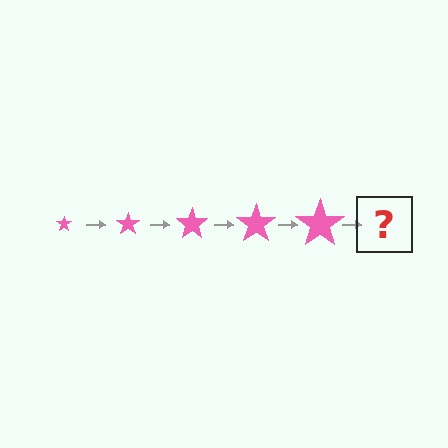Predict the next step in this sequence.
The next step is a pink star, larger than the previous one.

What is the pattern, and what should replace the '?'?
The pattern is that the star gets progressively larger each step. The '?' should be a pink star, larger than the previous one.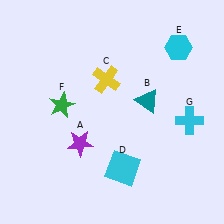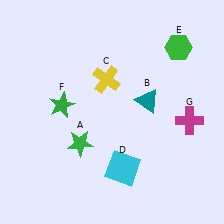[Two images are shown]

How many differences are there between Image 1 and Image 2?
There are 3 differences between the two images.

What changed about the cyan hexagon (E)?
In Image 1, E is cyan. In Image 2, it changed to green.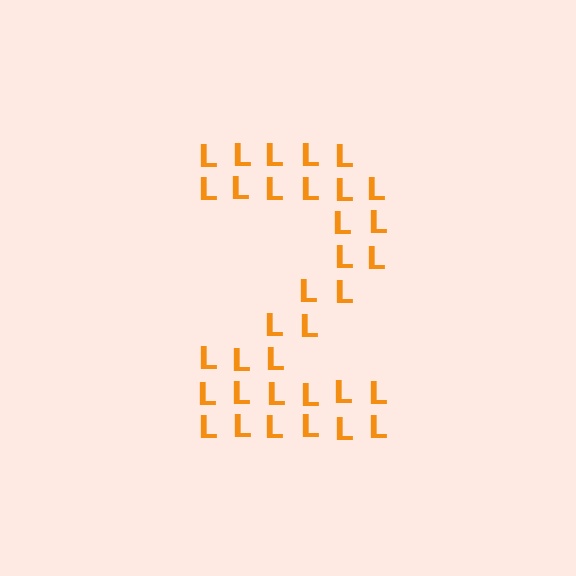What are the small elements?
The small elements are letter L's.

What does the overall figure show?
The overall figure shows the digit 2.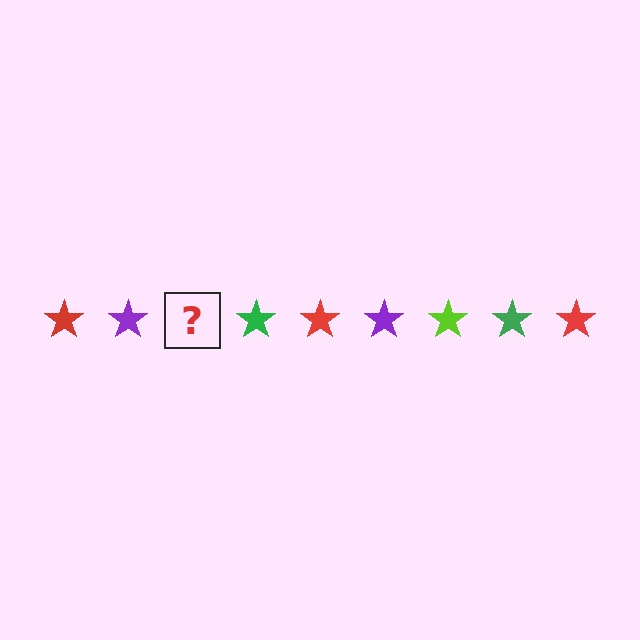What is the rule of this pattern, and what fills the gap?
The rule is that the pattern cycles through red, purple, lime, green stars. The gap should be filled with a lime star.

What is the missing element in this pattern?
The missing element is a lime star.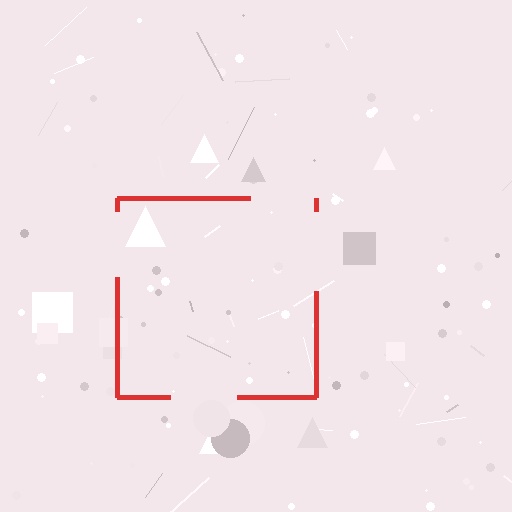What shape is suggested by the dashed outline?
The dashed outline suggests a square.